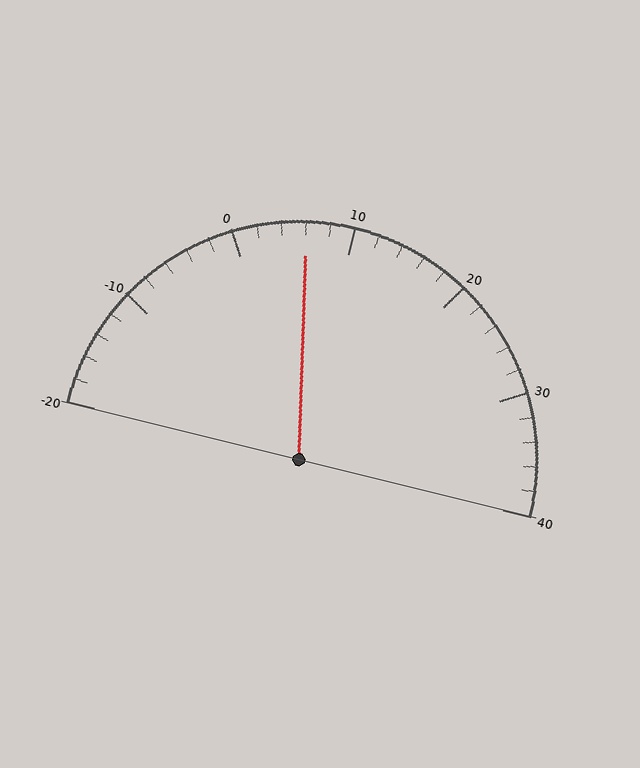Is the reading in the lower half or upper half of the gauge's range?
The reading is in the lower half of the range (-20 to 40).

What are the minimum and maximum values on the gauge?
The gauge ranges from -20 to 40.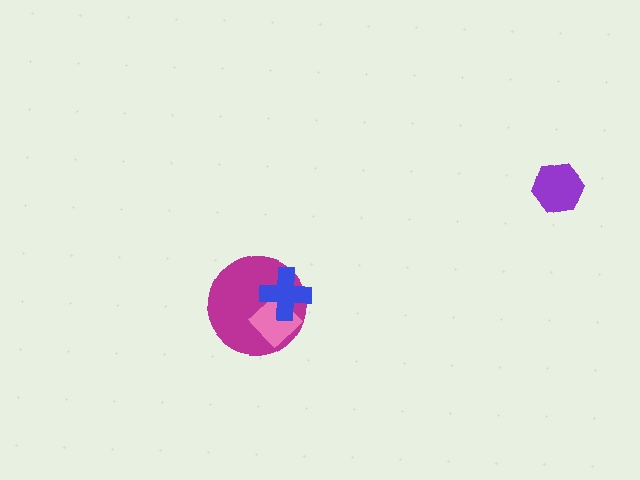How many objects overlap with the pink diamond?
2 objects overlap with the pink diamond.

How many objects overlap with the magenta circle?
2 objects overlap with the magenta circle.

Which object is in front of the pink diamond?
The blue cross is in front of the pink diamond.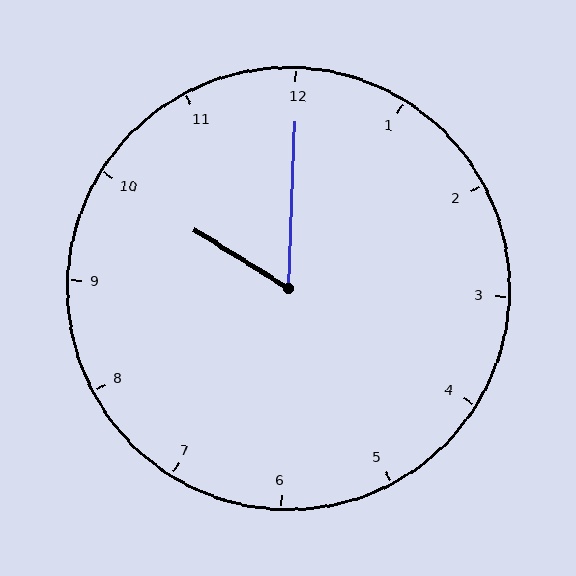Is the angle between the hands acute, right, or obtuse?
It is acute.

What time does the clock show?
10:00.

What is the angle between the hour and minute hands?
Approximately 60 degrees.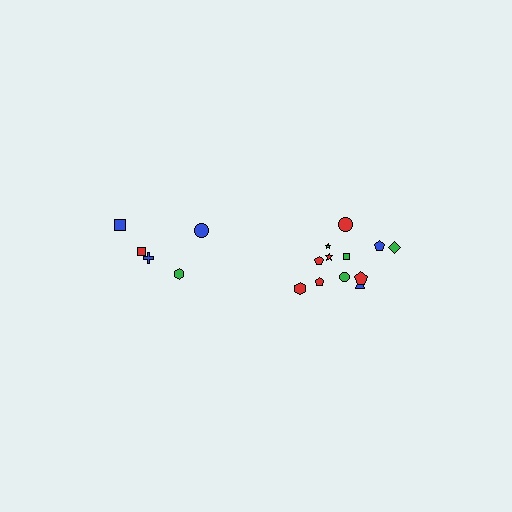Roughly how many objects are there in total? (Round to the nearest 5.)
Roughly 15 objects in total.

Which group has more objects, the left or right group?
The right group.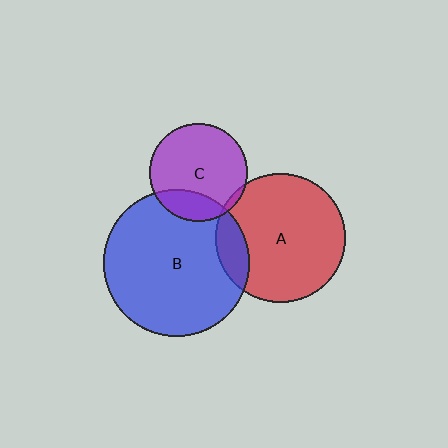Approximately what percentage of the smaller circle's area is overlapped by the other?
Approximately 5%.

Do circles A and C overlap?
Yes.